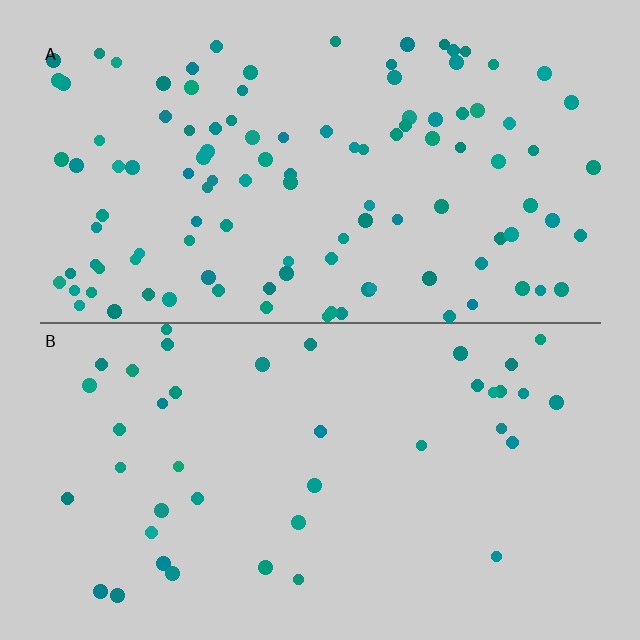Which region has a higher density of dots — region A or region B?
A (the top).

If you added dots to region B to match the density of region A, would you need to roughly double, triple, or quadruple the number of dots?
Approximately triple.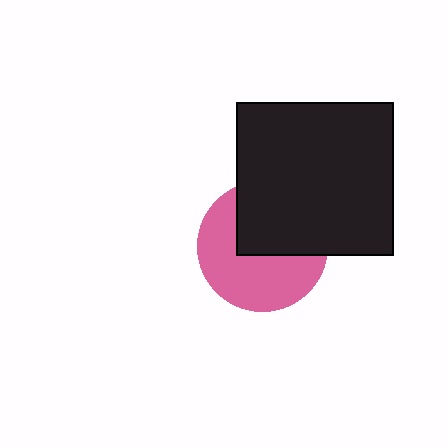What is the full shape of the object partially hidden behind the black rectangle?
The partially hidden object is a pink circle.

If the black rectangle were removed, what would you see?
You would see the complete pink circle.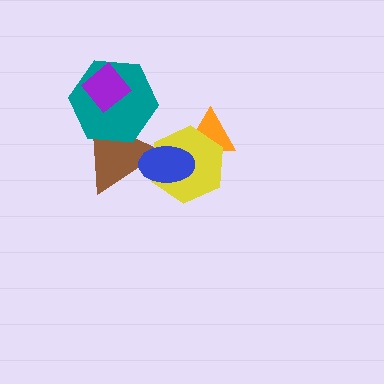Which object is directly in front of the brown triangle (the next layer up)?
The yellow hexagon is directly in front of the brown triangle.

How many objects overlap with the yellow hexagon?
3 objects overlap with the yellow hexagon.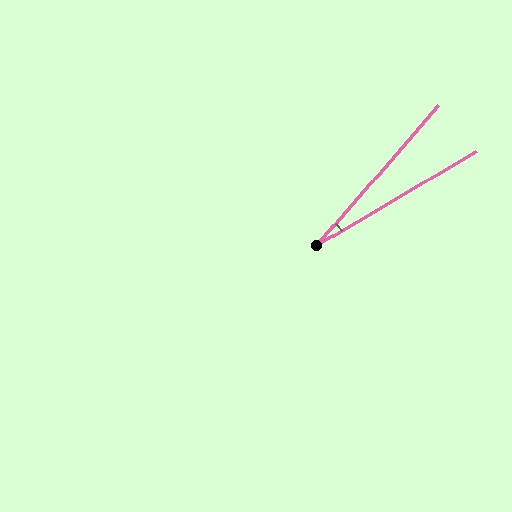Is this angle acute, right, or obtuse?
It is acute.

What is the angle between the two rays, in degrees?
Approximately 19 degrees.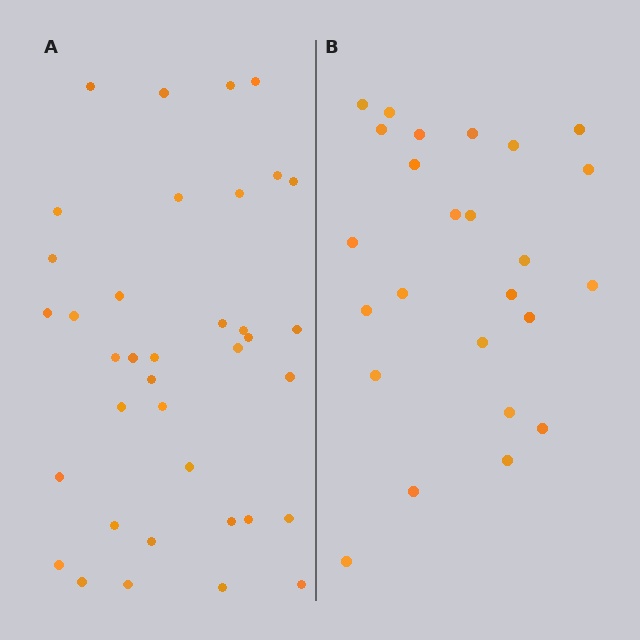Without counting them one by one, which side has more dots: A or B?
Region A (the left region) has more dots.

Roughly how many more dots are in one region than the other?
Region A has roughly 12 or so more dots than region B.